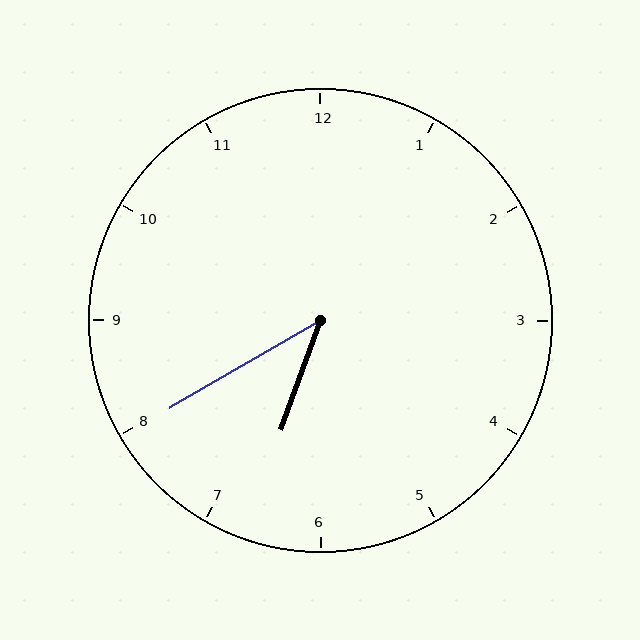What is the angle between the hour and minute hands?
Approximately 40 degrees.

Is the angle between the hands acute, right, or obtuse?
It is acute.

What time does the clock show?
6:40.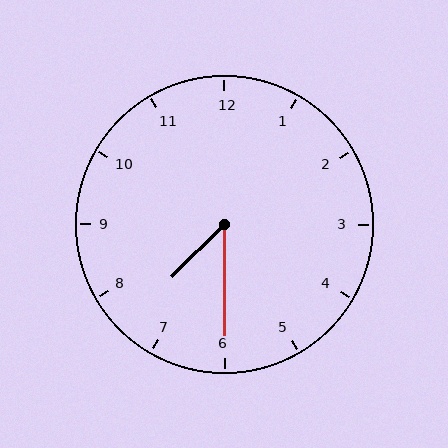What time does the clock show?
7:30.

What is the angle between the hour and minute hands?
Approximately 45 degrees.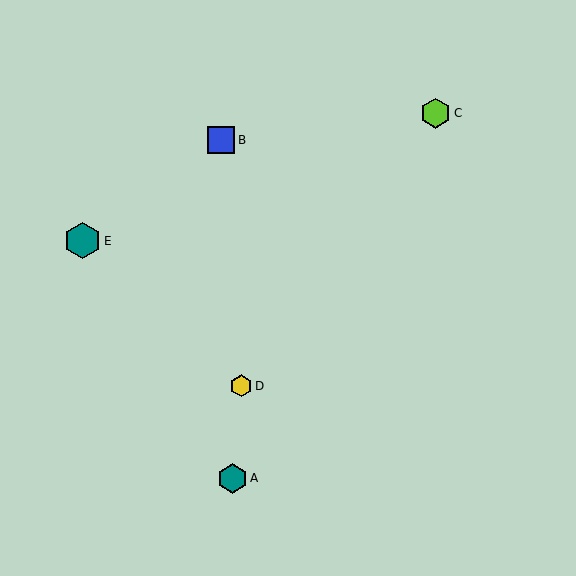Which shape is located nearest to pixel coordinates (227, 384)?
The yellow hexagon (labeled D) at (241, 386) is nearest to that location.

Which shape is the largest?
The teal hexagon (labeled E) is the largest.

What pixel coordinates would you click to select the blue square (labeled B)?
Click at (221, 140) to select the blue square B.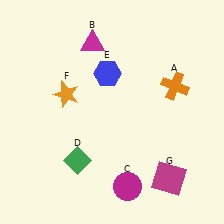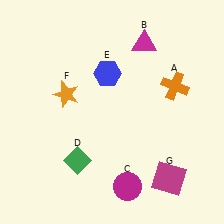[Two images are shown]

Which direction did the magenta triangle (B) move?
The magenta triangle (B) moved right.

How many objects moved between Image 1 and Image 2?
1 object moved between the two images.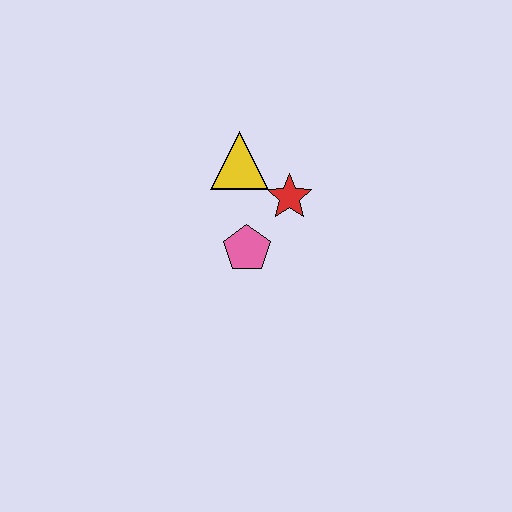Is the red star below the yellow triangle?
Yes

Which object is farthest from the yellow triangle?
The pink pentagon is farthest from the yellow triangle.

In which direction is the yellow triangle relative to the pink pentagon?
The yellow triangle is above the pink pentagon.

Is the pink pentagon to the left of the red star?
Yes